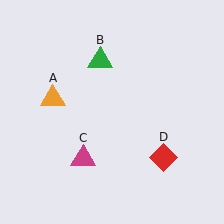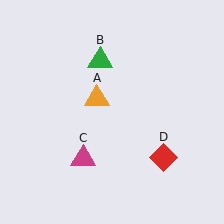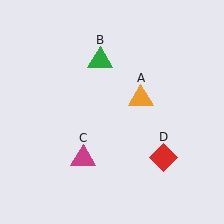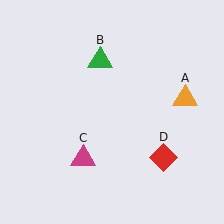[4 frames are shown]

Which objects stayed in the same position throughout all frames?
Green triangle (object B) and magenta triangle (object C) and red diamond (object D) remained stationary.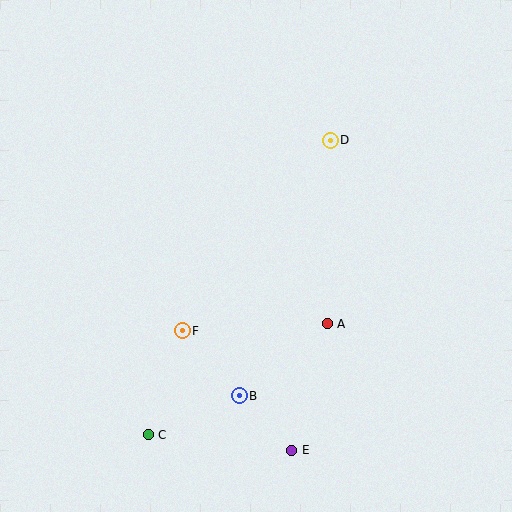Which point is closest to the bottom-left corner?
Point C is closest to the bottom-left corner.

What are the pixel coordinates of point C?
Point C is at (148, 435).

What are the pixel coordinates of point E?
Point E is at (292, 450).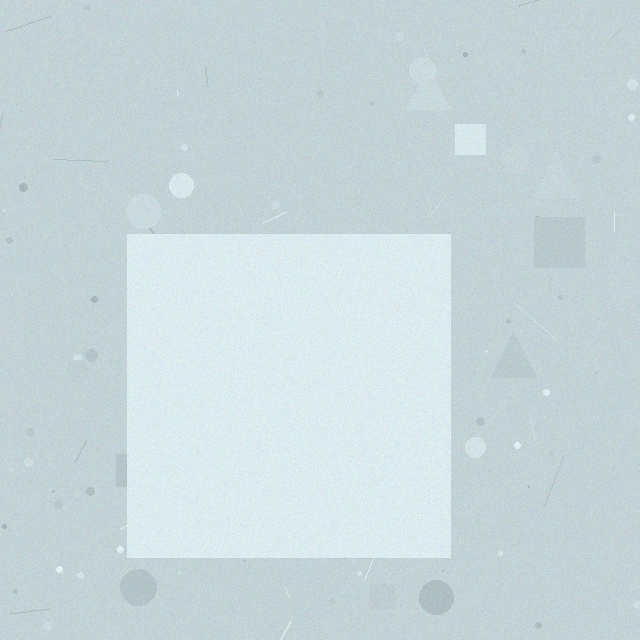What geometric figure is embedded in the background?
A square is embedded in the background.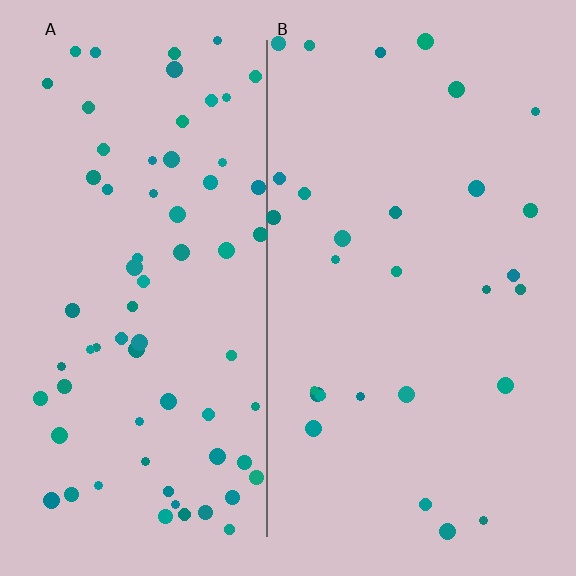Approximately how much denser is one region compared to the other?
Approximately 2.4× — region A over region B.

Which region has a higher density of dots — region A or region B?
A (the left).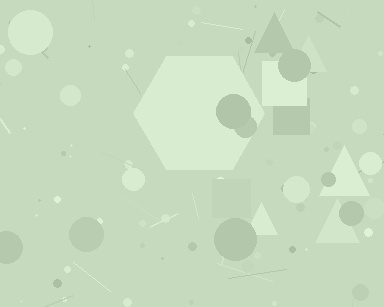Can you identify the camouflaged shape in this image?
The camouflaged shape is a hexagon.